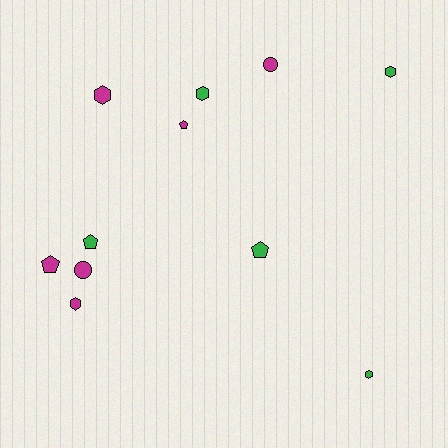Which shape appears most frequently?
Hexagon, with 5 objects.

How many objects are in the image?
There are 11 objects.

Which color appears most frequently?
Magenta, with 6 objects.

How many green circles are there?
There are no green circles.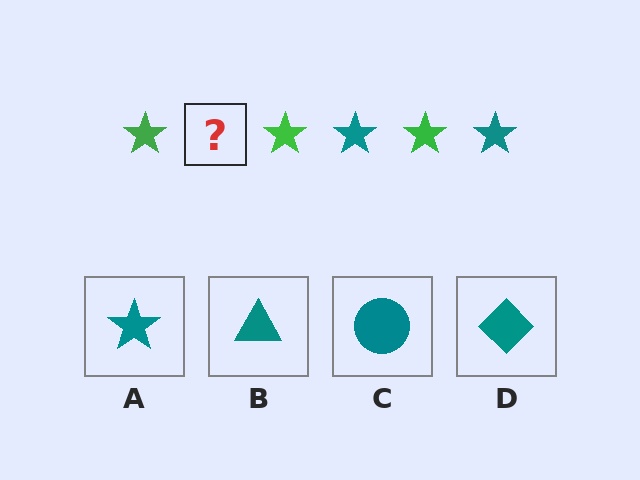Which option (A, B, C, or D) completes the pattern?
A.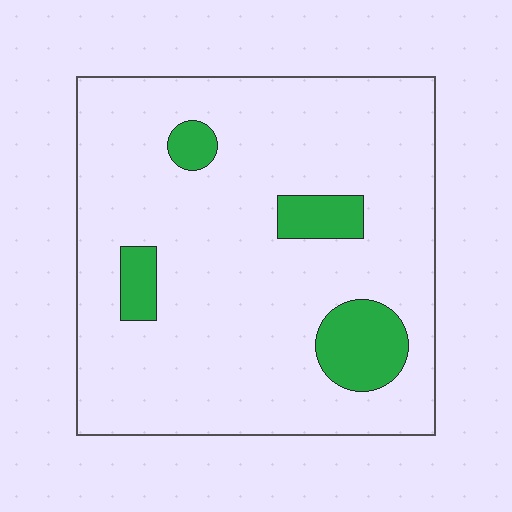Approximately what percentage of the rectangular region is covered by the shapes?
Approximately 10%.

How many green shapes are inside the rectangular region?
4.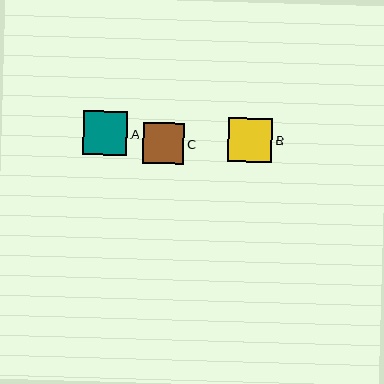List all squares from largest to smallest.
From largest to smallest: A, B, C.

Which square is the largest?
Square A is the largest with a size of approximately 44 pixels.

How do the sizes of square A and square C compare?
Square A and square C are approximately the same size.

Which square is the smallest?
Square C is the smallest with a size of approximately 41 pixels.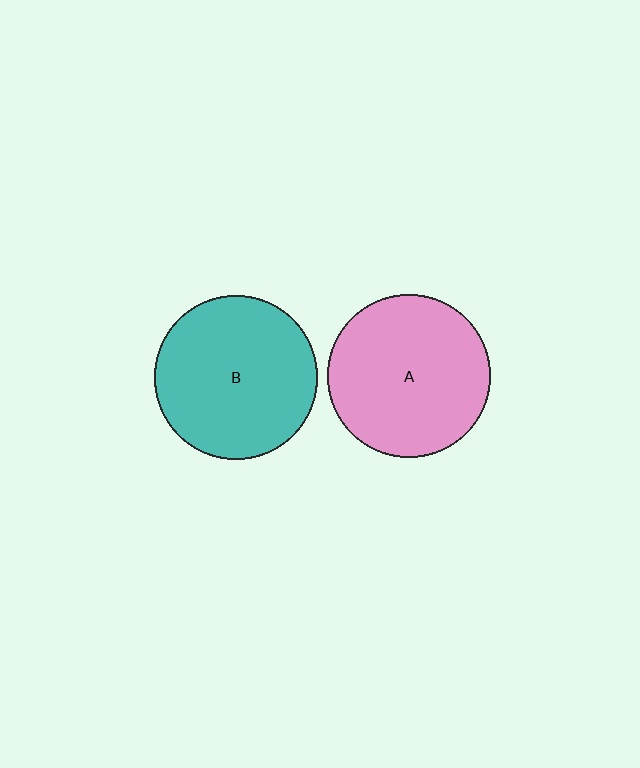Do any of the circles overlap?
No, none of the circles overlap.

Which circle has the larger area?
Circle B (teal).